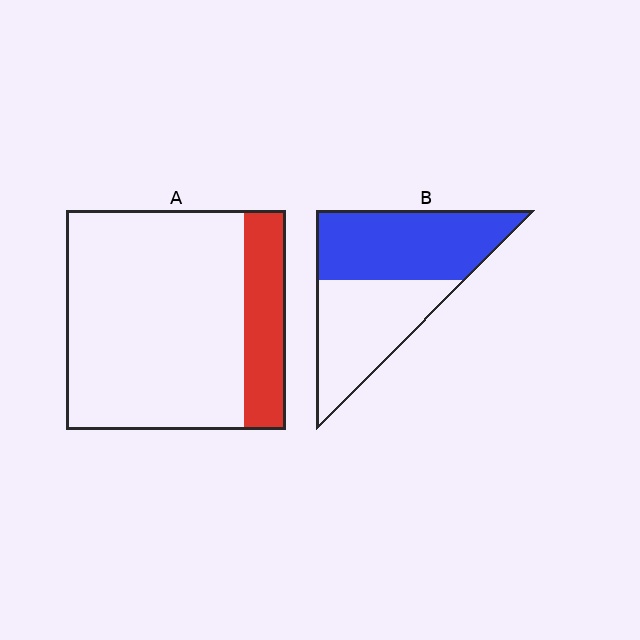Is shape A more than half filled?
No.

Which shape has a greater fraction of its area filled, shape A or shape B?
Shape B.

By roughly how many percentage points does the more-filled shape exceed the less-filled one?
By roughly 35 percentage points (B over A).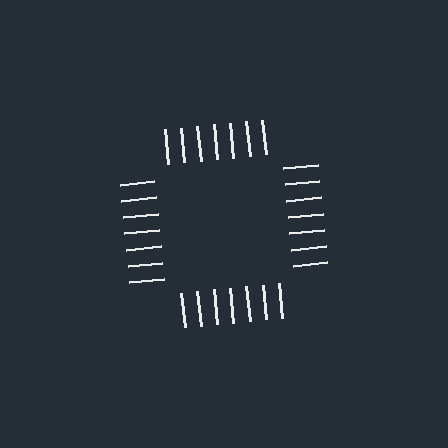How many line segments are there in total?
28 — 7 along each of the 4 edges.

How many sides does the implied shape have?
4 sides — the line-ends trace a square.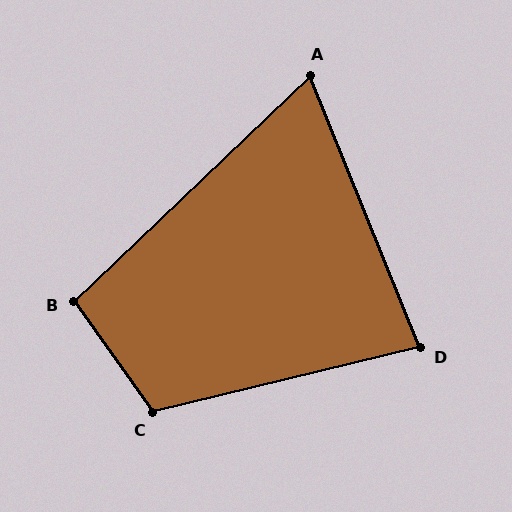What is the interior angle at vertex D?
Approximately 82 degrees (acute).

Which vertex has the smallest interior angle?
A, at approximately 69 degrees.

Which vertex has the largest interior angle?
C, at approximately 111 degrees.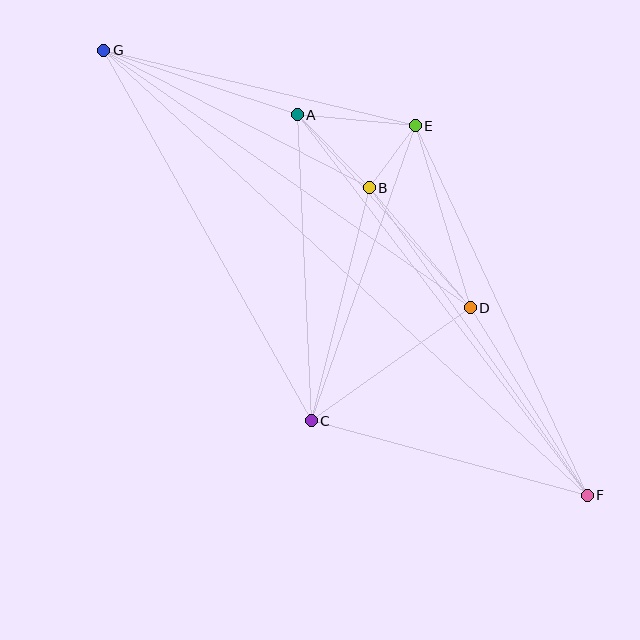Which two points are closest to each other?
Points B and E are closest to each other.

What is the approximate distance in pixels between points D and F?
The distance between D and F is approximately 221 pixels.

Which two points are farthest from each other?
Points F and G are farthest from each other.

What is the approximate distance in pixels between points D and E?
The distance between D and E is approximately 190 pixels.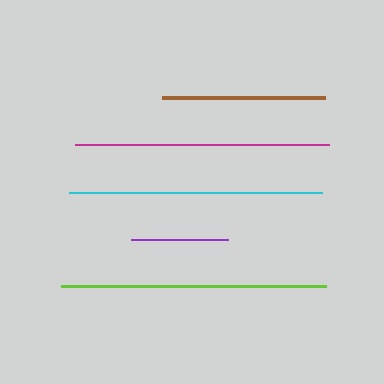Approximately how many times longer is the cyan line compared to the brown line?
The cyan line is approximately 1.6 times the length of the brown line.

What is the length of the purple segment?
The purple segment is approximately 98 pixels long.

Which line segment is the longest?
The lime line is the longest at approximately 265 pixels.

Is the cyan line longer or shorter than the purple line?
The cyan line is longer than the purple line.